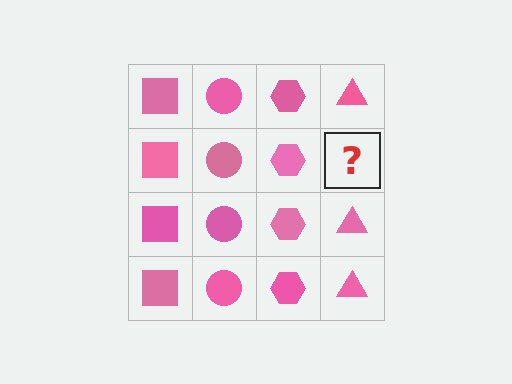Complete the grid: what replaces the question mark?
The question mark should be replaced with a pink triangle.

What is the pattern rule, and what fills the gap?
The rule is that each column has a consistent shape. The gap should be filled with a pink triangle.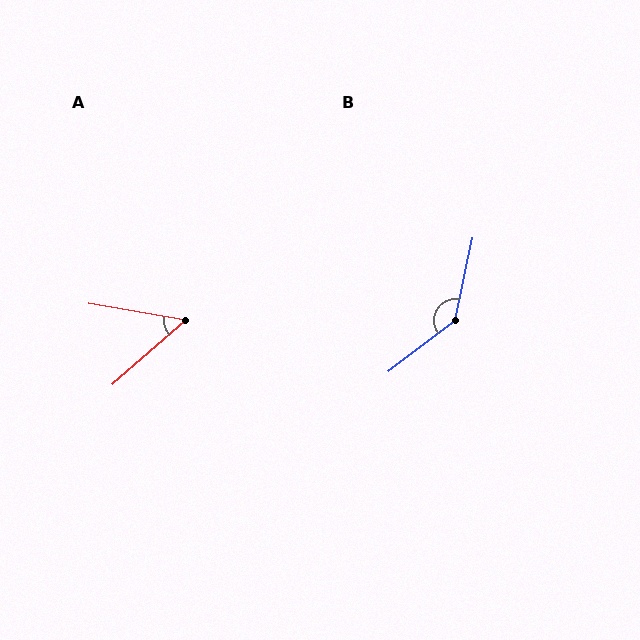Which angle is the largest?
B, at approximately 139 degrees.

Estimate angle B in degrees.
Approximately 139 degrees.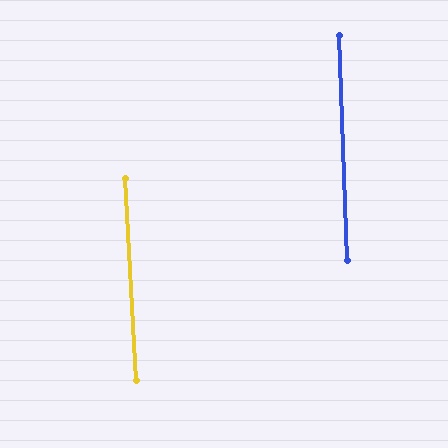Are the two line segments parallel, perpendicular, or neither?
Parallel — their directions differ by only 1.0°.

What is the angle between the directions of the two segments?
Approximately 1 degree.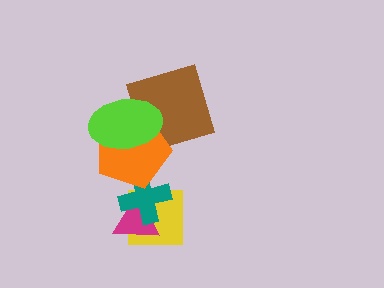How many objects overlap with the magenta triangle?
2 objects overlap with the magenta triangle.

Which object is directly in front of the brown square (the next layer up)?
The orange pentagon is directly in front of the brown square.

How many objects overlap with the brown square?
2 objects overlap with the brown square.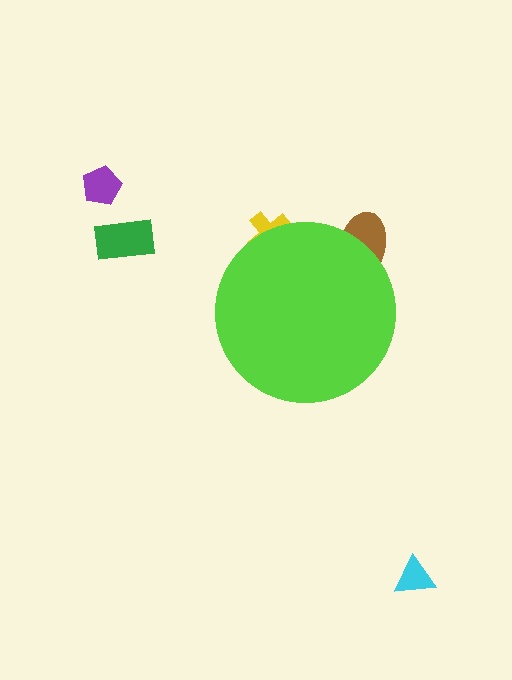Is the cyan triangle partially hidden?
No, the cyan triangle is fully visible.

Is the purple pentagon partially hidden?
No, the purple pentagon is fully visible.